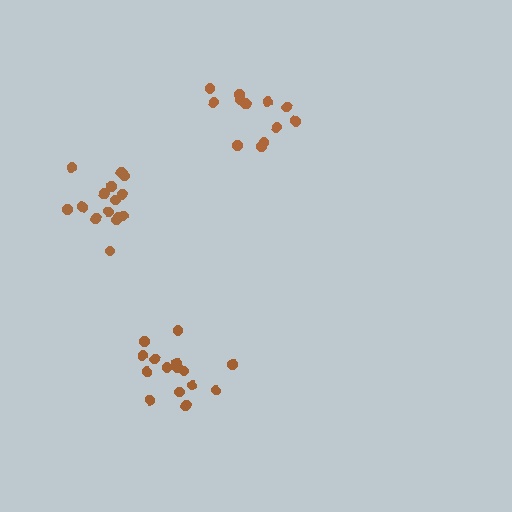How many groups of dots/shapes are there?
There are 3 groups.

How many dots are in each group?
Group 1: 15 dots, Group 2: 15 dots, Group 3: 12 dots (42 total).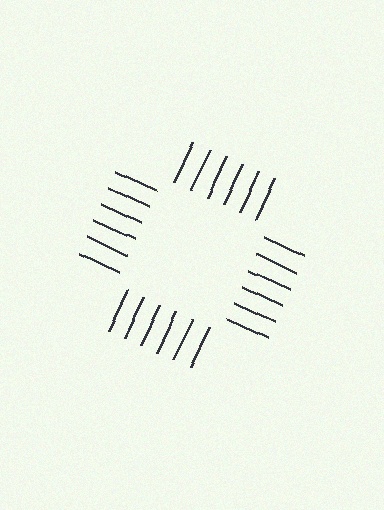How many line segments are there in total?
24 — 6 along each of the 4 edges.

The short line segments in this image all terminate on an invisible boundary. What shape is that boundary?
An illusory square — the line segments terminate on its edges but no continuous stroke is drawn.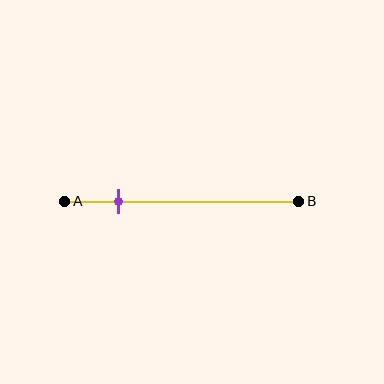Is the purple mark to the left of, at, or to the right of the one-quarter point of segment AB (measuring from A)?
The purple mark is approximately at the one-quarter point of segment AB.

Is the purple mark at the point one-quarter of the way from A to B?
Yes, the mark is approximately at the one-quarter point.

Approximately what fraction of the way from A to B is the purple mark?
The purple mark is approximately 25% of the way from A to B.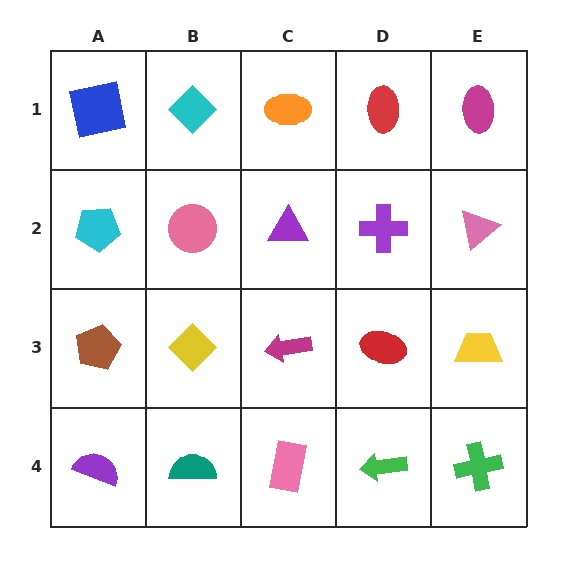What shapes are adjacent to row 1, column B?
A pink circle (row 2, column B), a blue square (row 1, column A), an orange ellipse (row 1, column C).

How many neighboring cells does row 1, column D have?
3.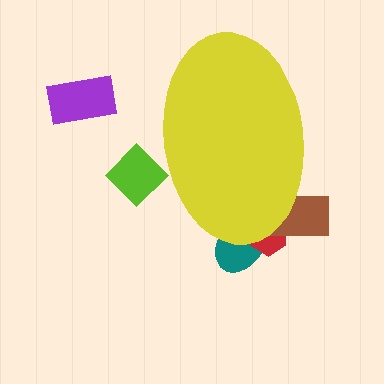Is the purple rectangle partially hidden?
No, the purple rectangle is fully visible.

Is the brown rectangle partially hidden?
Yes, the brown rectangle is partially hidden behind the yellow ellipse.